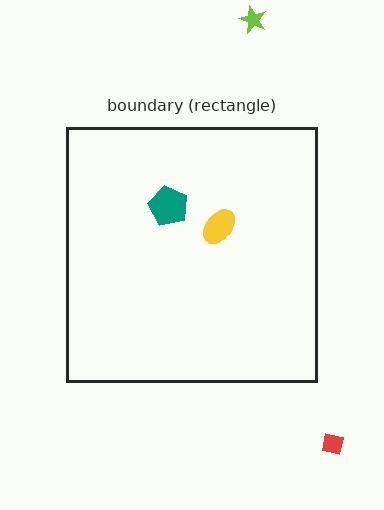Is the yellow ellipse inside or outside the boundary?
Inside.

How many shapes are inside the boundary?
2 inside, 2 outside.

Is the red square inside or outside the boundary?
Outside.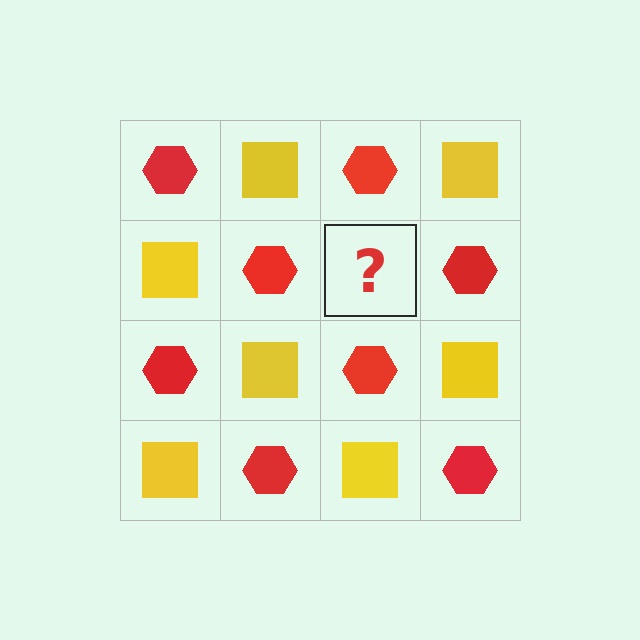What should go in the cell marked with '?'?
The missing cell should contain a yellow square.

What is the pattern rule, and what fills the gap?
The rule is that it alternates red hexagon and yellow square in a checkerboard pattern. The gap should be filled with a yellow square.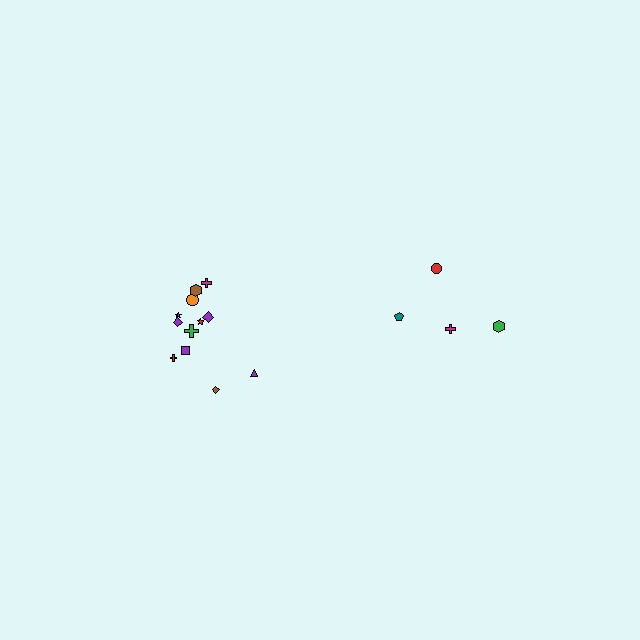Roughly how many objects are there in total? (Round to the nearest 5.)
Roughly 15 objects in total.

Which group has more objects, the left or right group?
The left group.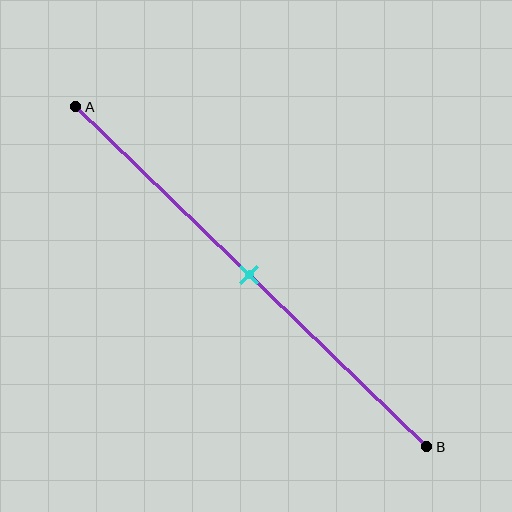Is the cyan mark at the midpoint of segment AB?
Yes, the mark is approximately at the midpoint.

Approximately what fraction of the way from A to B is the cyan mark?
The cyan mark is approximately 50% of the way from A to B.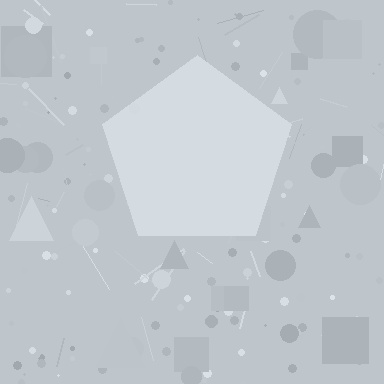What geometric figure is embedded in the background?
A pentagon is embedded in the background.